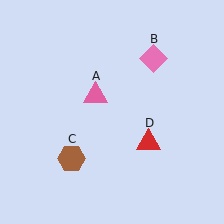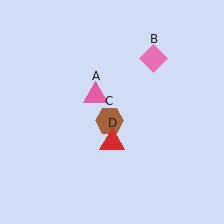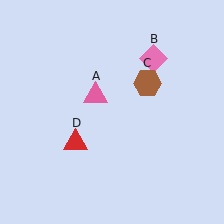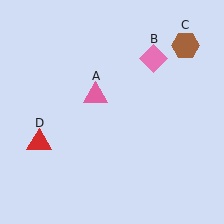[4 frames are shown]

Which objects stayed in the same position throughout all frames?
Pink triangle (object A) and pink diamond (object B) remained stationary.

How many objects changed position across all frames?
2 objects changed position: brown hexagon (object C), red triangle (object D).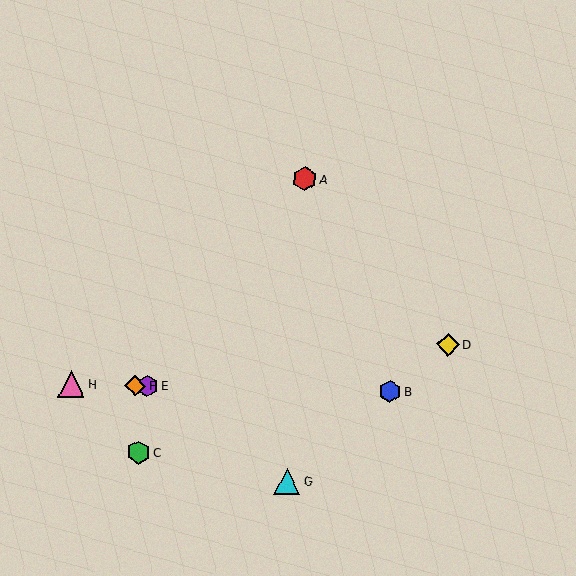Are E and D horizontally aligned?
No, E is at y≈386 and D is at y≈345.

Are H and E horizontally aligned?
Yes, both are at y≈384.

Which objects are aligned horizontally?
Objects B, E, F, H are aligned horizontally.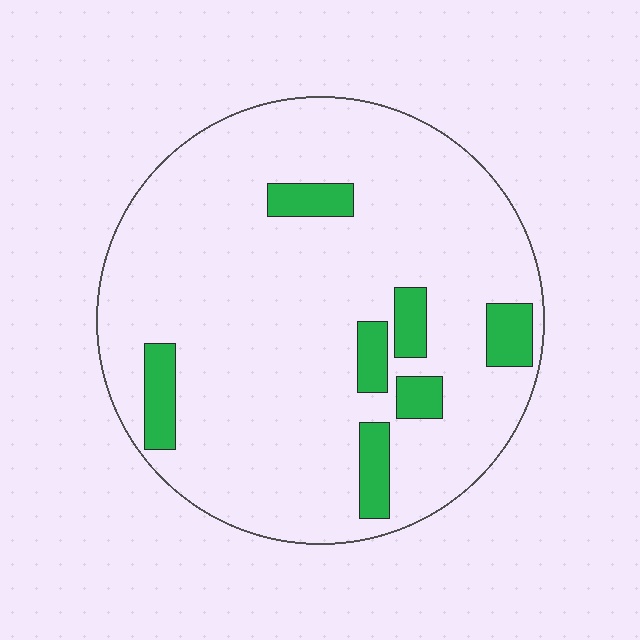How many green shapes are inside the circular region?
7.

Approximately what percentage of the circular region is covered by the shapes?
Approximately 10%.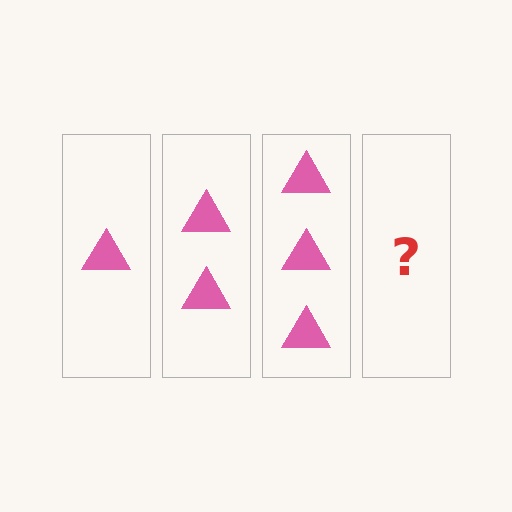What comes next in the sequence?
The next element should be 4 triangles.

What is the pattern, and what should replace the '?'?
The pattern is that each step adds one more triangle. The '?' should be 4 triangles.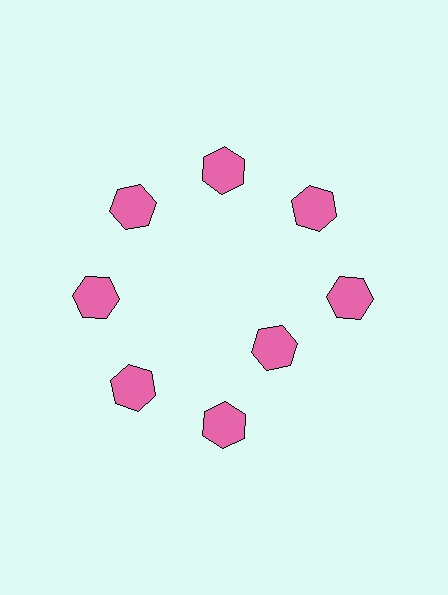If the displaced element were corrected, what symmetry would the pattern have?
It would have 8-fold rotational symmetry — the pattern would map onto itself every 45 degrees.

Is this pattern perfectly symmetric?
No. The 8 pink hexagons are arranged in a ring, but one element near the 4 o'clock position is pulled inward toward the center, breaking the 8-fold rotational symmetry.